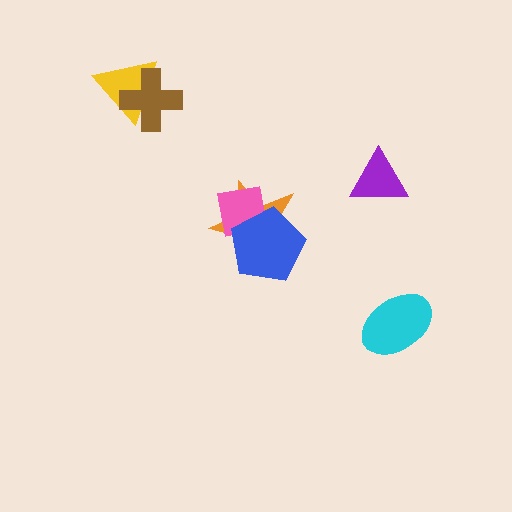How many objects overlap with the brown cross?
1 object overlaps with the brown cross.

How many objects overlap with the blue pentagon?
2 objects overlap with the blue pentagon.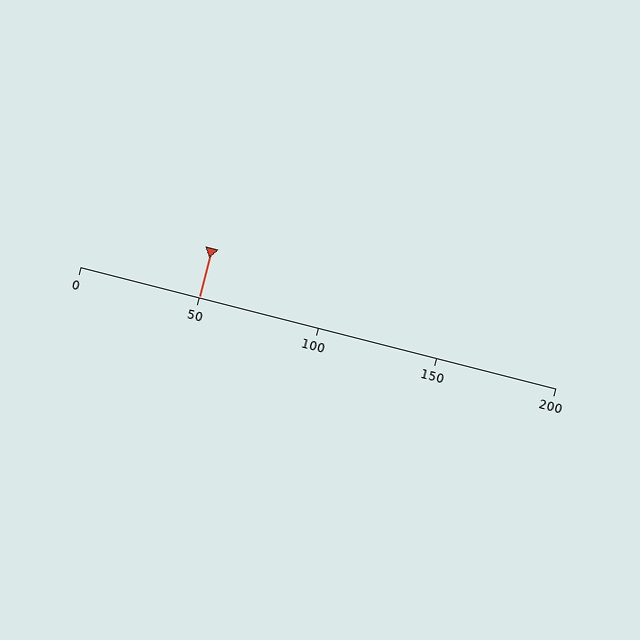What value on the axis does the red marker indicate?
The marker indicates approximately 50.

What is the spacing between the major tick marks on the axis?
The major ticks are spaced 50 apart.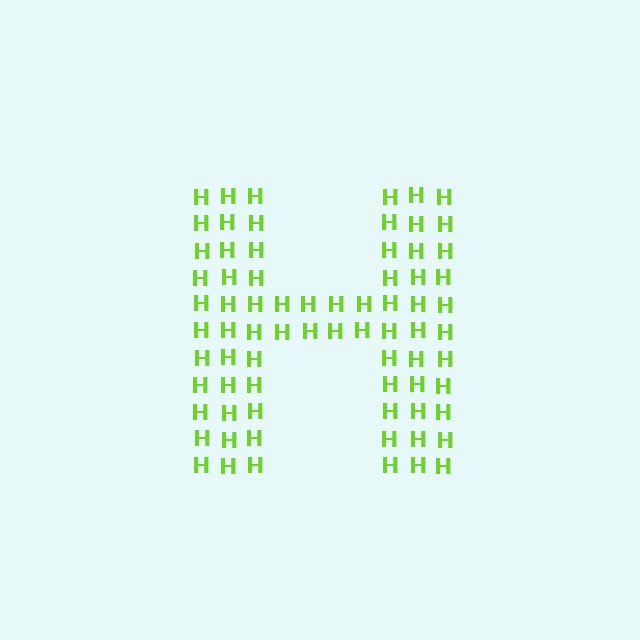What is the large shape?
The large shape is the letter H.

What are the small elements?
The small elements are letter H's.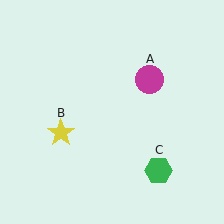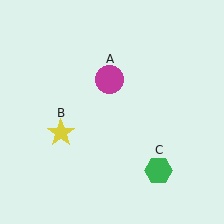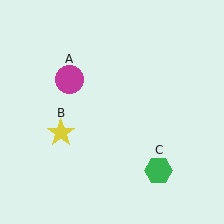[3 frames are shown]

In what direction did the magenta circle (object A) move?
The magenta circle (object A) moved left.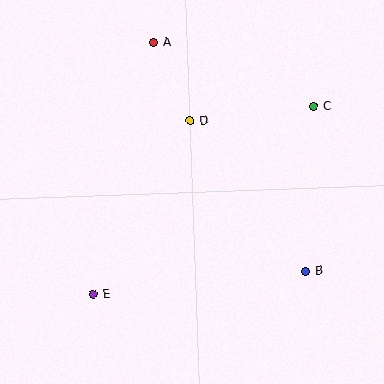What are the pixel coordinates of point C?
Point C is at (314, 106).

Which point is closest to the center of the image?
Point D at (190, 121) is closest to the center.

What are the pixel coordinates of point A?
Point A is at (154, 42).